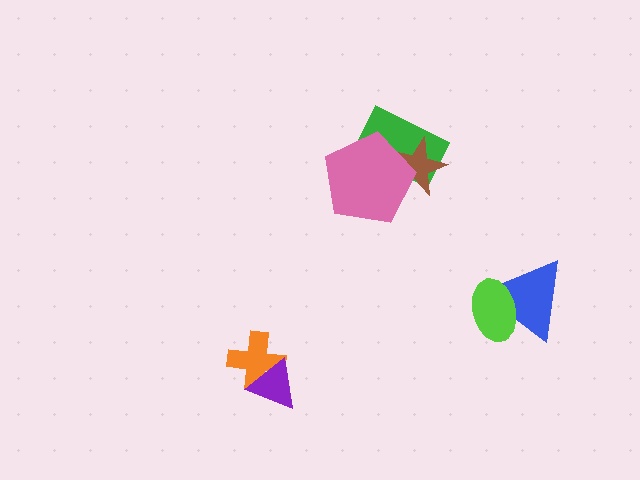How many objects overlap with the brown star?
2 objects overlap with the brown star.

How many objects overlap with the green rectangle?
2 objects overlap with the green rectangle.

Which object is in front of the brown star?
The pink pentagon is in front of the brown star.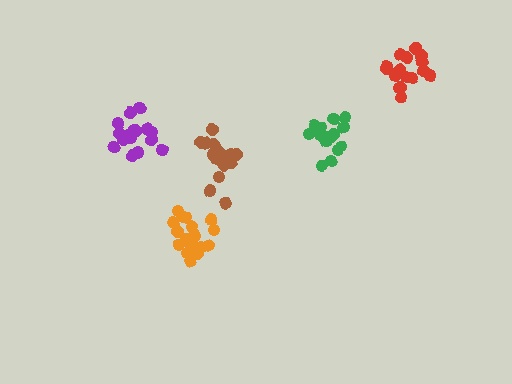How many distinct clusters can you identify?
There are 5 distinct clusters.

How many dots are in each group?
Group 1: 17 dots, Group 2: 16 dots, Group 3: 20 dots, Group 4: 16 dots, Group 5: 16 dots (85 total).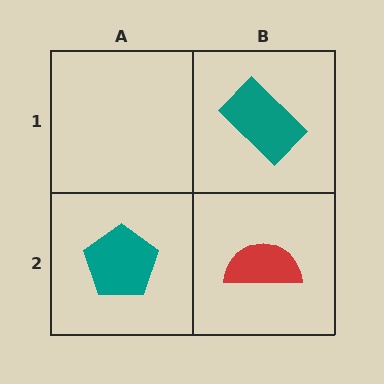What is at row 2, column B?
A red semicircle.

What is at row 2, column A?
A teal pentagon.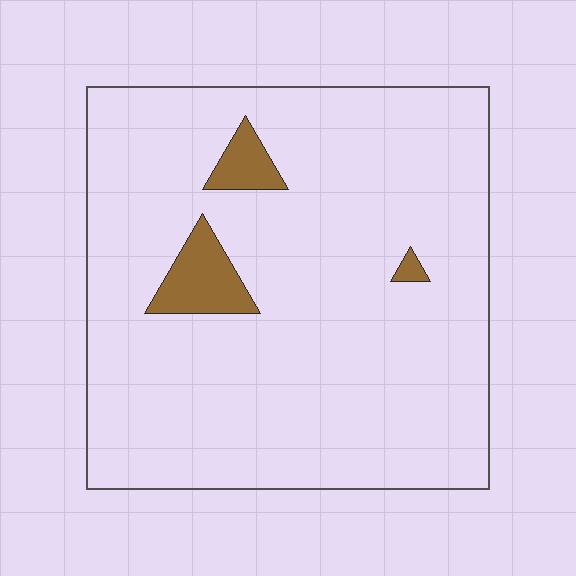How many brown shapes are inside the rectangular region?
3.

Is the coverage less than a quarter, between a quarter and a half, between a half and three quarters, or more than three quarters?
Less than a quarter.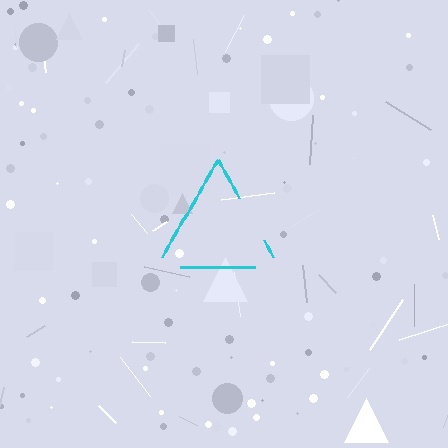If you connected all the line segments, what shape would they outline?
They would outline a triangle.